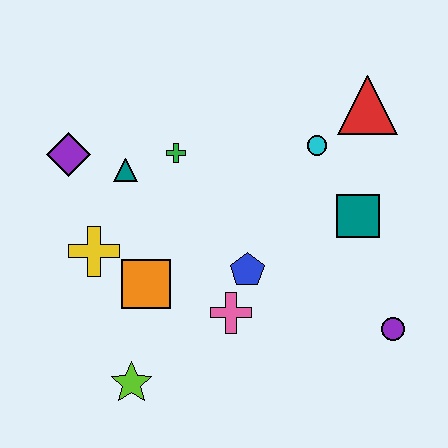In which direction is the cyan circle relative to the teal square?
The cyan circle is above the teal square.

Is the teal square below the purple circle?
No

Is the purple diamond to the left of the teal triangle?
Yes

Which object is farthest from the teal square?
The purple diamond is farthest from the teal square.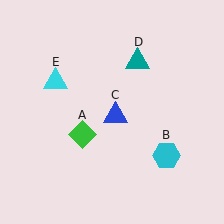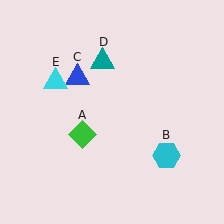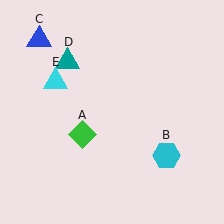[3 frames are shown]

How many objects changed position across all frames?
2 objects changed position: blue triangle (object C), teal triangle (object D).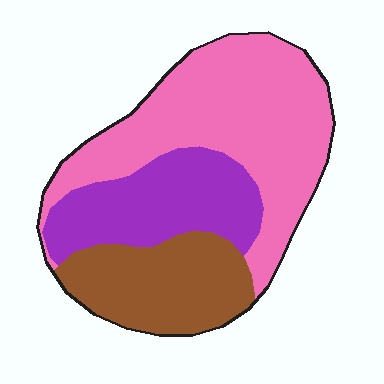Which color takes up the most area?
Pink, at roughly 50%.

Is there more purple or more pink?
Pink.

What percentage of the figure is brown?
Brown takes up less than a quarter of the figure.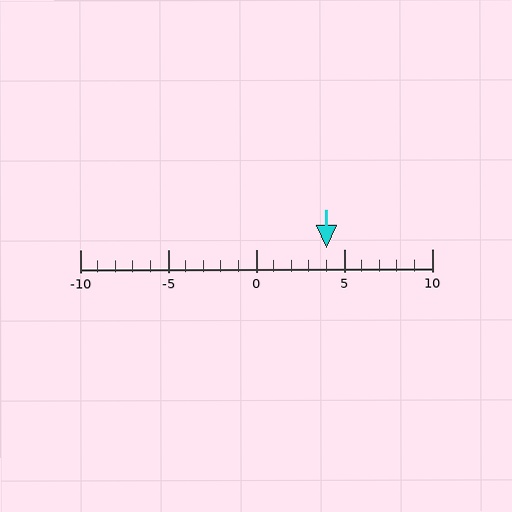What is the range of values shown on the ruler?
The ruler shows values from -10 to 10.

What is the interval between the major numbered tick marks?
The major tick marks are spaced 5 units apart.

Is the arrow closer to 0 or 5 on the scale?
The arrow is closer to 5.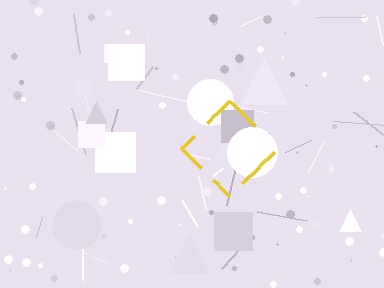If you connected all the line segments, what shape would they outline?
They would outline a diamond.